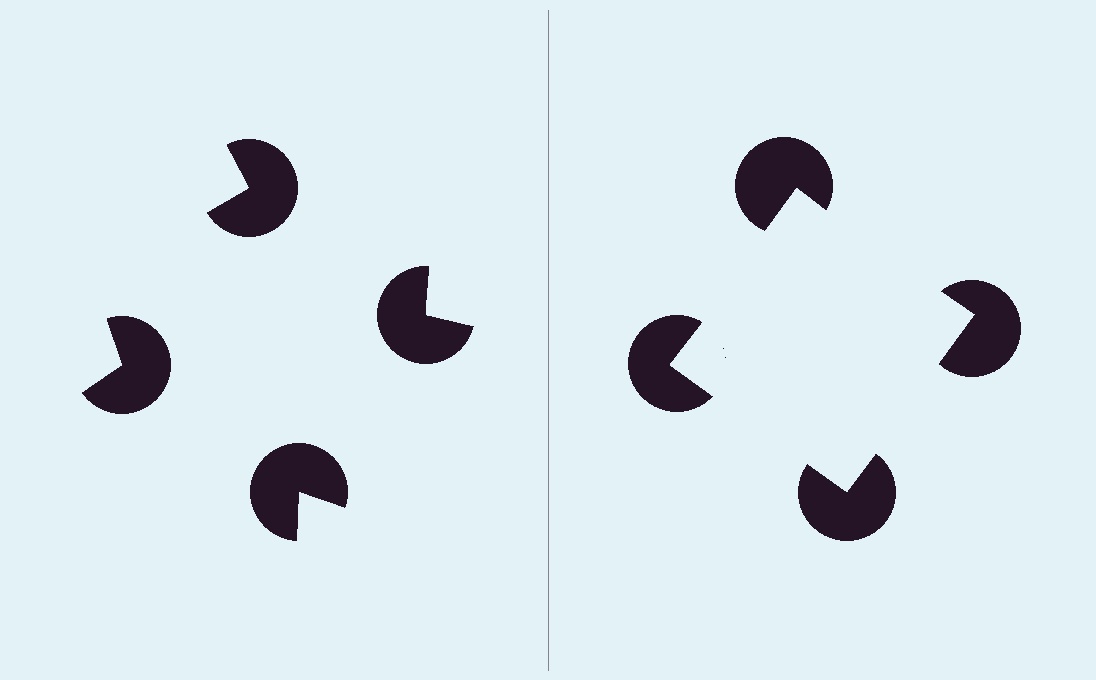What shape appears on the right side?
An illusory square.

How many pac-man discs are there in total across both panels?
8 — 4 on each side.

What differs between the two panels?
The pac-man discs are positioned identically on both sides; only the wedge orientations differ. On the right they align to a square; on the left they are misaligned.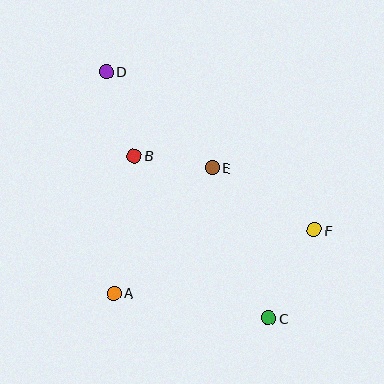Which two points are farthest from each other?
Points C and D are farthest from each other.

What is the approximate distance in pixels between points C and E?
The distance between C and E is approximately 160 pixels.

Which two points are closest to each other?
Points B and E are closest to each other.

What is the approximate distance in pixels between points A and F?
The distance between A and F is approximately 210 pixels.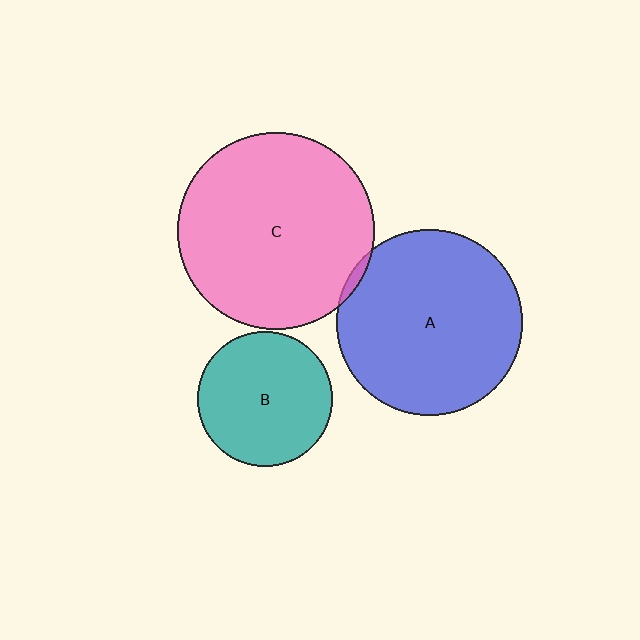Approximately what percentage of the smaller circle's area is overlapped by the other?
Approximately 5%.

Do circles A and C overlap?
Yes.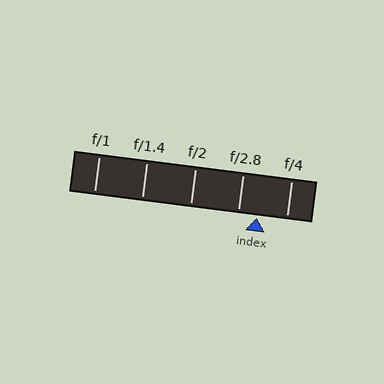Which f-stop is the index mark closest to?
The index mark is closest to f/2.8.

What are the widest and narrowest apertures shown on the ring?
The widest aperture shown is f/1 and the narrowest is f/4.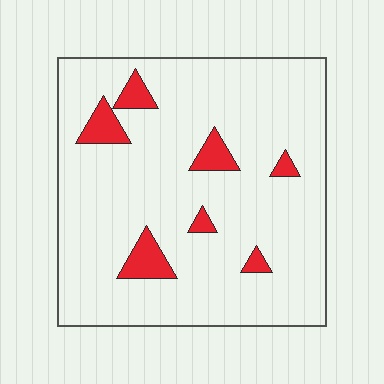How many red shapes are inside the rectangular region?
7.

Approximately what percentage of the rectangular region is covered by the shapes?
Approximately 10%.